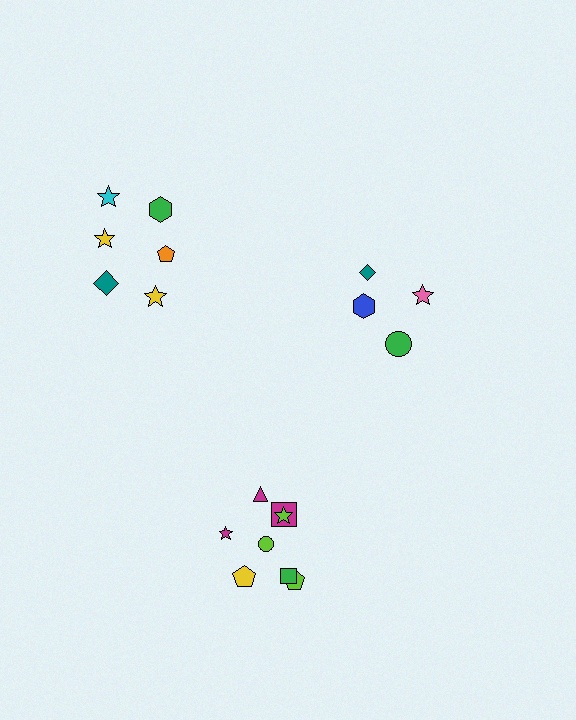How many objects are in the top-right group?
There are 4 objects.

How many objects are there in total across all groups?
There are 18 objects.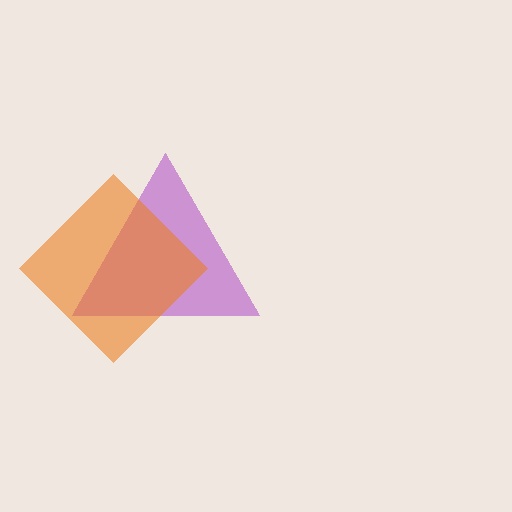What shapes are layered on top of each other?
The layered shapes are: a purple triangle, an orange diamond.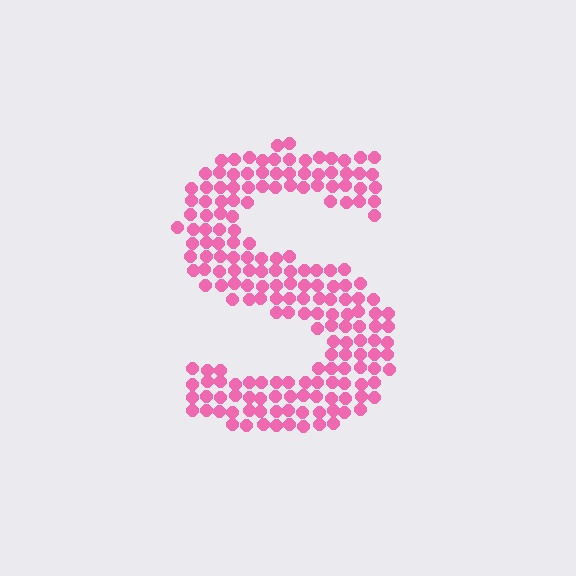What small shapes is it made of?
It is made of small circles.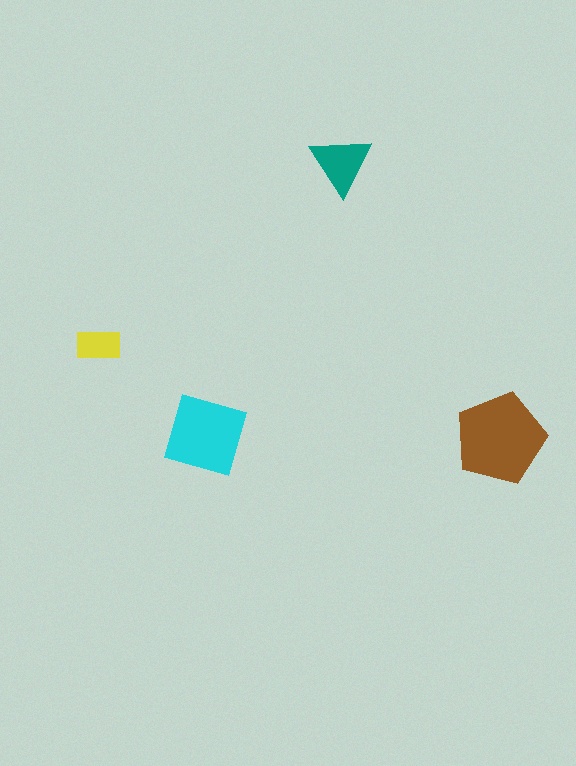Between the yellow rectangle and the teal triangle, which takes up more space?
The teal triangle.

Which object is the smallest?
The yellow rectangle.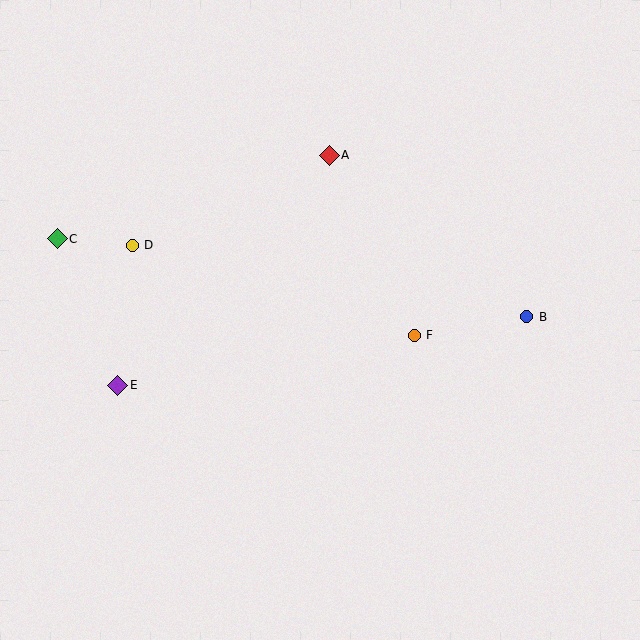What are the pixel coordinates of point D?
Point D is at (132, 245).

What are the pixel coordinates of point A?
Point A is at (329, 155).